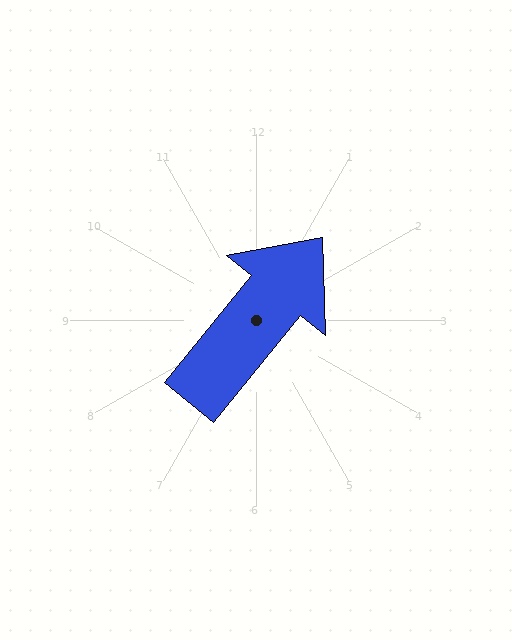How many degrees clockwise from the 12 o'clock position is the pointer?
Approximately 39 degrees.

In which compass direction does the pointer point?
Northeast.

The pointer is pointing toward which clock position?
Roughly 1 o'clock.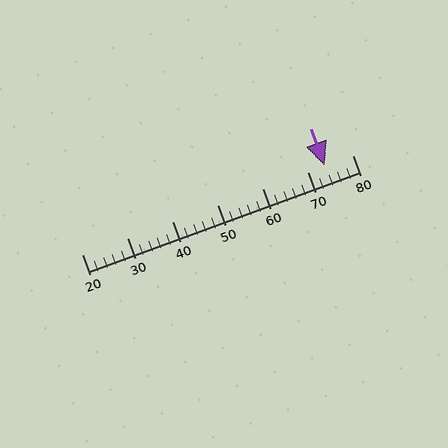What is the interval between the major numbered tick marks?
The major tick marks are spaced 10 units apart.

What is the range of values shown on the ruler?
The ruler shows values from 20 to 80.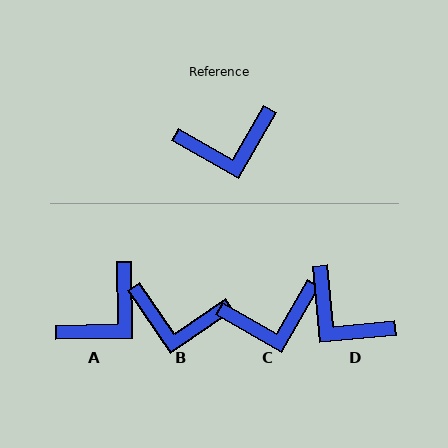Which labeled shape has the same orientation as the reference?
C.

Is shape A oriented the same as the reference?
No, it is off by about 31 degrees.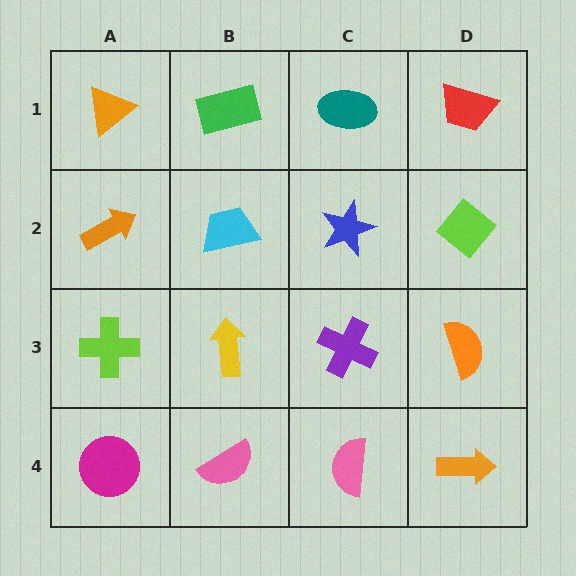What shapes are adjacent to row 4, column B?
A yellow arrow (row 3, column B), a magenta circle (row 4, column A), a pink semicircle (row 4, column C).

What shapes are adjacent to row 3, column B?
A cyan trapezoid (row 2, column B), a pink semicircle (row 4, column B), a lime cross (row 3, column A), a purple cross (row 3, column C).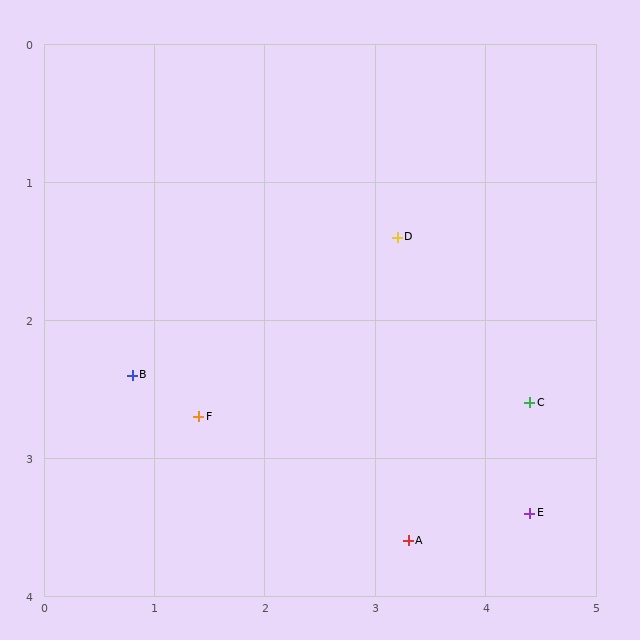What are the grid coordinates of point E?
Point E is at approximately (4.4, 3.4).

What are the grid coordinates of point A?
Point A is at approximately (3.3, 3.6).